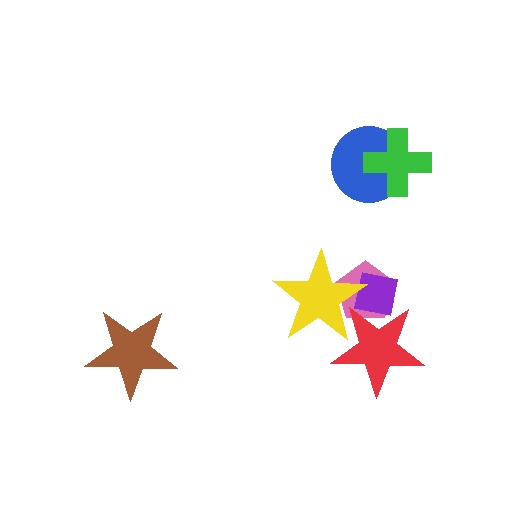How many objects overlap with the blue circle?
1 object overlaps with the blue circle.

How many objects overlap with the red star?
3 objects overlap with the red star.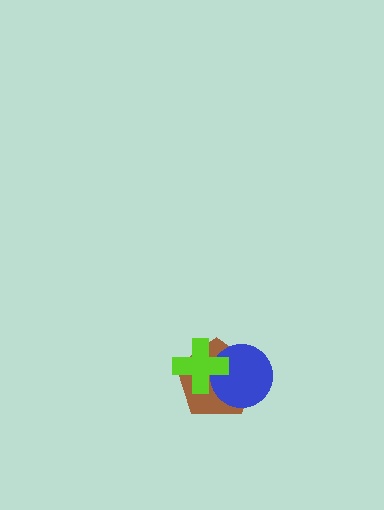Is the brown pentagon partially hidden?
Yes, it is partially covered by another shape.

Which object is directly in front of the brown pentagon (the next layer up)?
The blue circle is directly in front of the brown pentagon.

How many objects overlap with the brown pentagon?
2 objects overlap with the brown pentagon.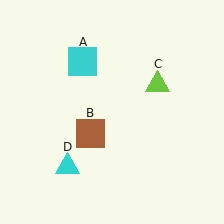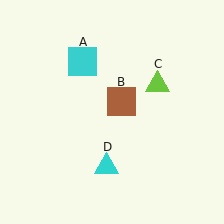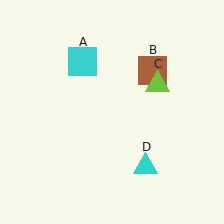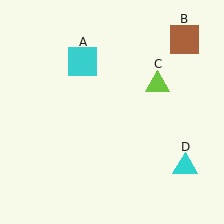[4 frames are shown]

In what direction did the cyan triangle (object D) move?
The cyan triangle (object D) moved right.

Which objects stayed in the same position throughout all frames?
Cyan square (object A) and lime triangle (object C) remained stationary.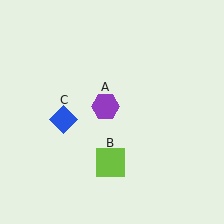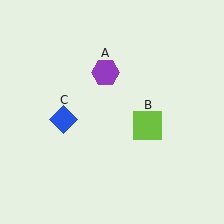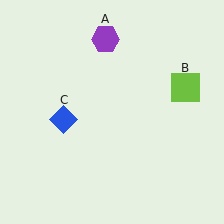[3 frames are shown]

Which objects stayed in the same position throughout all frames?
Blue diamond (object C) remained stationary.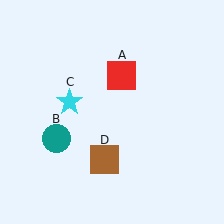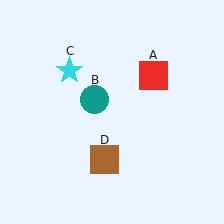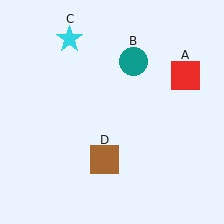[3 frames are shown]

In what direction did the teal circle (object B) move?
The teal circle (object B) moved up and to the right.